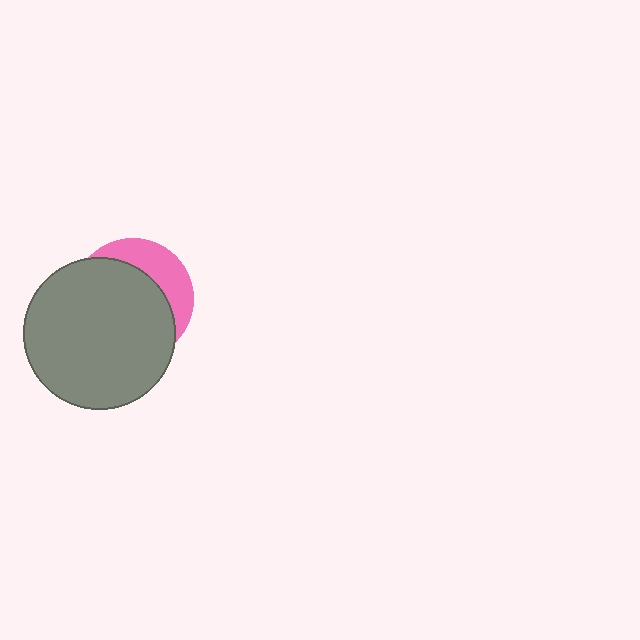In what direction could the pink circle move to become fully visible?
The pink circle could move toward the upper-right. That would shift it out from behind the gray circle entirely.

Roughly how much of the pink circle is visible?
A small part of it is visible (roughly 30%).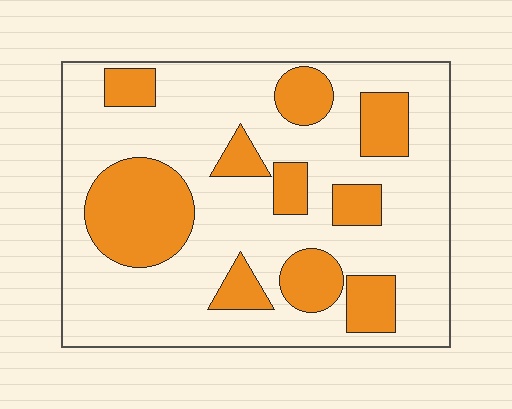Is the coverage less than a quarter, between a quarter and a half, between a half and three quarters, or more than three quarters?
Between a quarter and a half.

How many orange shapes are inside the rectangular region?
10.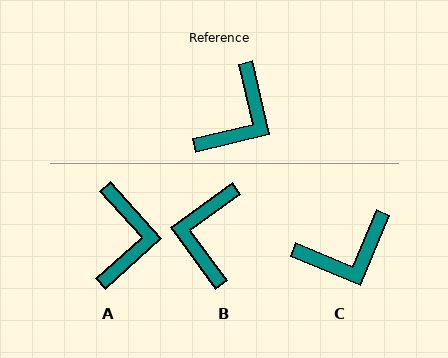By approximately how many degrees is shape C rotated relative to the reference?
Approximately 36 degrees clockwise.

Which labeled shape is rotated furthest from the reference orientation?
B, about 157 degrees away.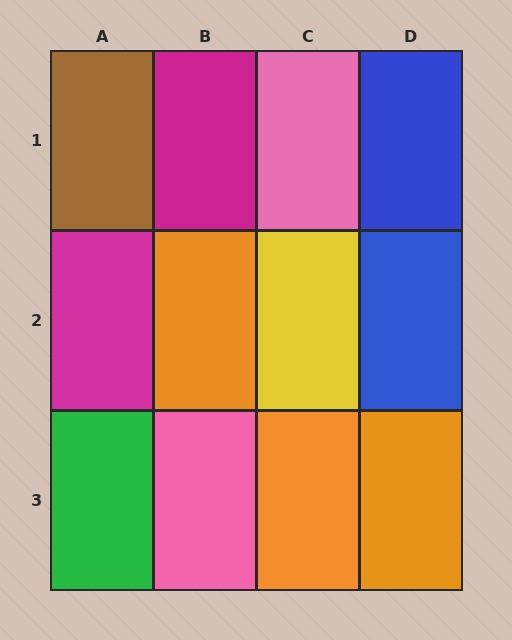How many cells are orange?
3 cells are orange.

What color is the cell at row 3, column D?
Orange.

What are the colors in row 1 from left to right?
Brown, magenta, pink, blue.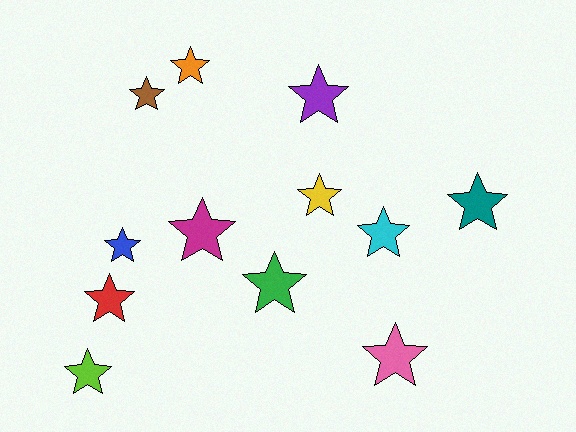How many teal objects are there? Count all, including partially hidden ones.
There is 1 teal object.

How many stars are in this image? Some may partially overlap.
There are 12 stars.